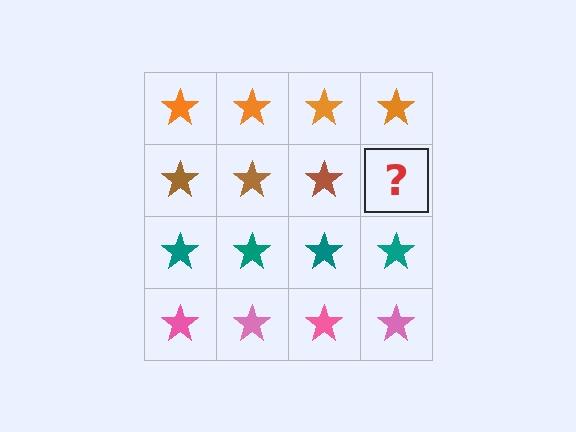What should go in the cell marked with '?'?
The missing cell should contain a brown star.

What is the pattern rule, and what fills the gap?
The rule is that each row has a consistent color. The gap should be filled with a brown star.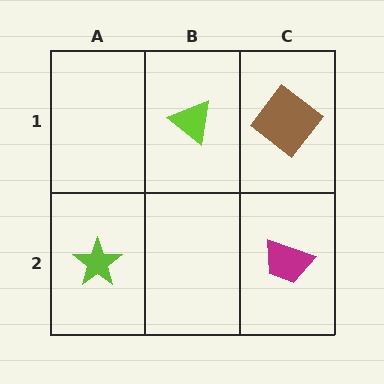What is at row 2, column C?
A magenta trapezoid.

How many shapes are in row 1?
2 shapes.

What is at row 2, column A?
A lime star.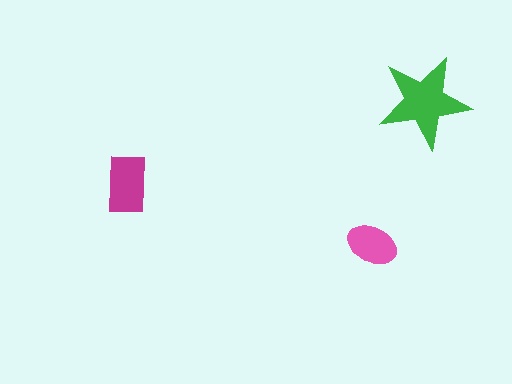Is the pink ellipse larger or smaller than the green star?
Smaller.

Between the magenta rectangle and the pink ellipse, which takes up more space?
The magenta rectangle.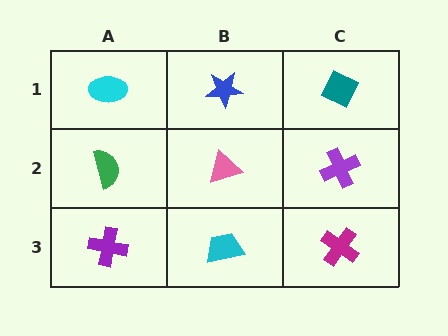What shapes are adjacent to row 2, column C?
A teal diamond (row 1, column C), a magenta cross (row 3, column C), a pink triangle (row 2, column B).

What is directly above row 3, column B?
A pink triangle.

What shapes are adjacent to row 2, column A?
A cyan ellipse (row 1, column A), a purple cross (row 3, column A), a pink triangle (row 2, column B).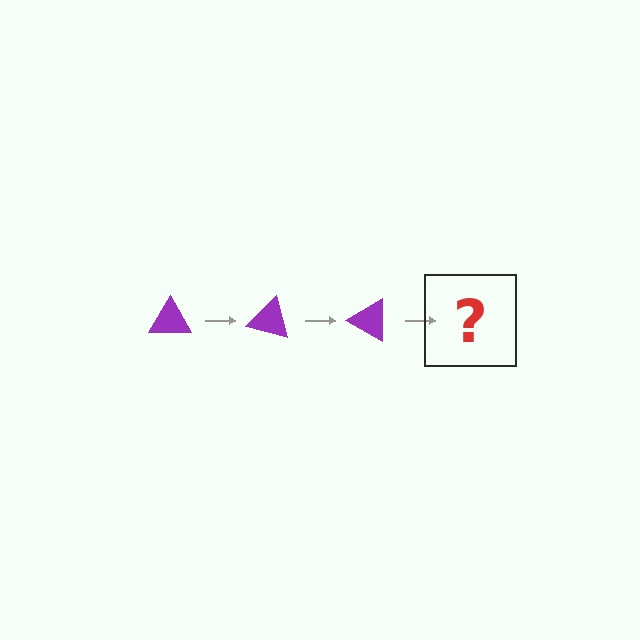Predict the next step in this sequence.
The next step is a purple triangle rotated 45 degrees.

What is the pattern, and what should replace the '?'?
The pattern is that the triangle rotates 15 degrees each step. The '?' should be a purple triangle rotated 45 degrees.